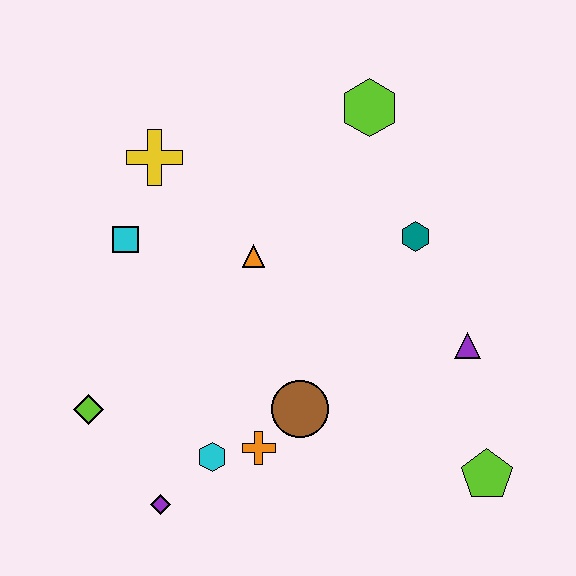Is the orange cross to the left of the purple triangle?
Yes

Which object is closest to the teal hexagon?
The purple triangle is closest to the teal hexagon.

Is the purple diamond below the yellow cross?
Yes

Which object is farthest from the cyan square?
The lime pentagon is farthest from the cyan square.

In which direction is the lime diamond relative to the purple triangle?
The lime diamond is to the left of the purple triangle.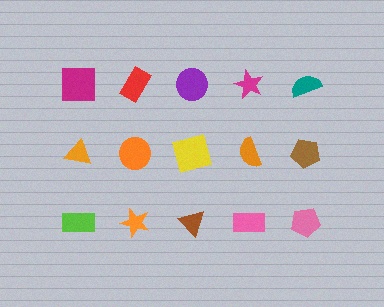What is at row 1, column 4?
A magenta star.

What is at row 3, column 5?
A pink pentagon.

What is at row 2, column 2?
An orange circle.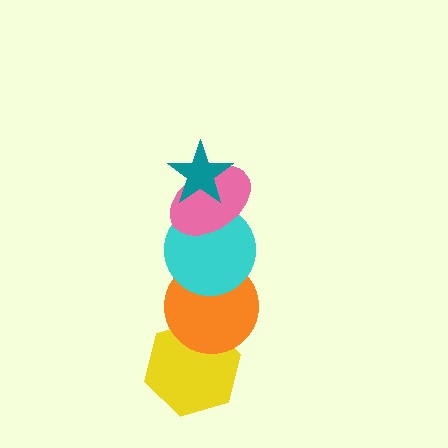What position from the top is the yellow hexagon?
The yellow hexagon is 5th from the top.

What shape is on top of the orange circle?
The cyan circle is on top of the orange circle.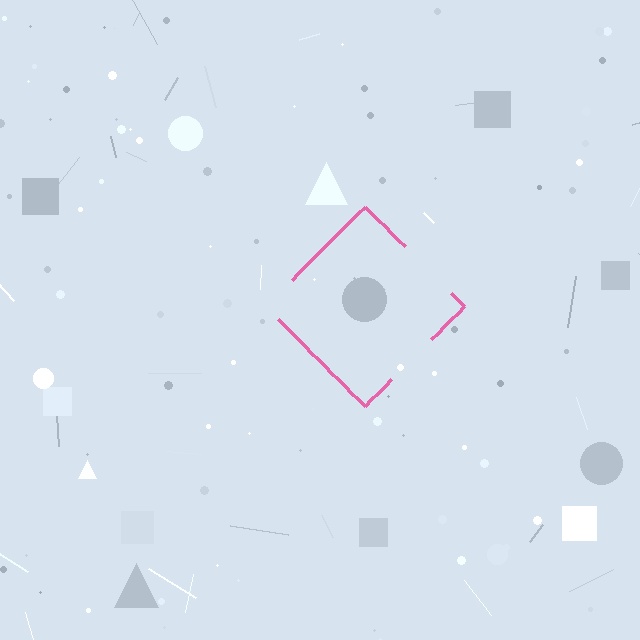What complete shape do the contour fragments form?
The contour fragments form a diamond.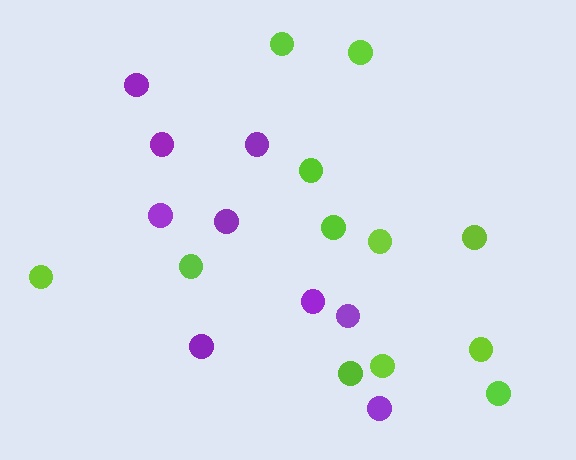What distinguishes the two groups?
There are 2 groups: one group of purple circles (9) and one group of lime circles (12).